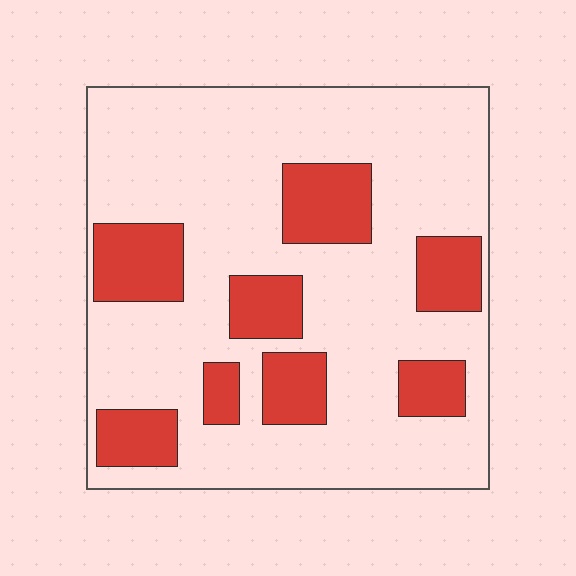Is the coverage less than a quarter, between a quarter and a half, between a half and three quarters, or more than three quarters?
Less than a quarter.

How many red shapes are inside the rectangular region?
8.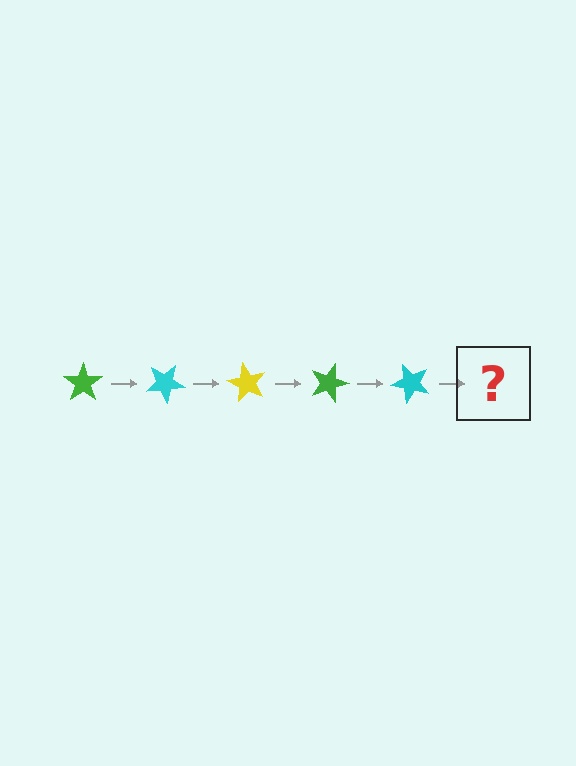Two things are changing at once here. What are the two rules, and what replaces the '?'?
The two rules are that it rotates 30 degrees each step and the color cycles through green, cyan, and yellow. The '?' should be a yellow star, rotated 150 degrees from the start.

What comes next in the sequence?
The next element should be a yellow star, rotated 150 degrees from the start.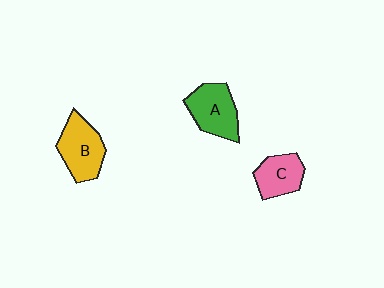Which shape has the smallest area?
Shape C (pink).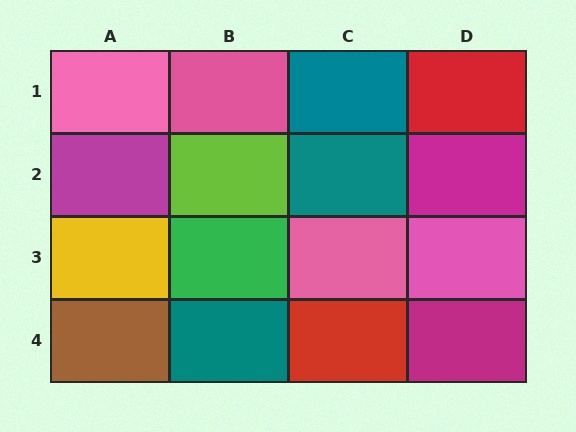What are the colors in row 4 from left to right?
Brown, teal, red, magenta.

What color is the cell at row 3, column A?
Yellow.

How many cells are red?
2 cells are red.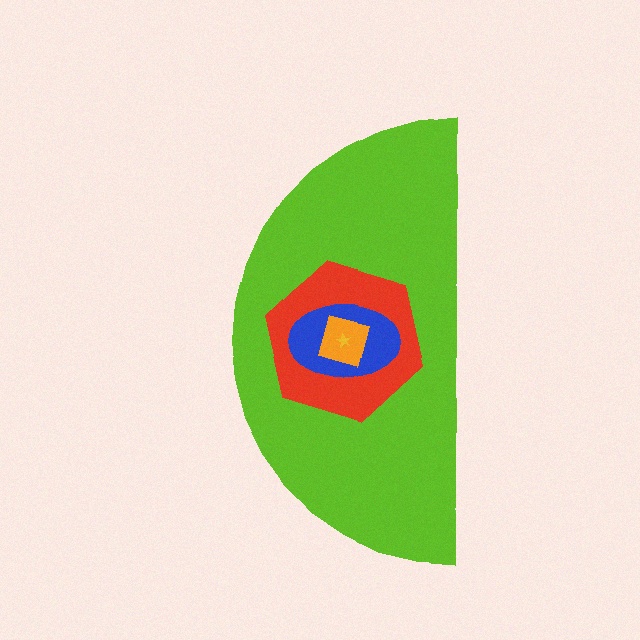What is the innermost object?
The yellow star.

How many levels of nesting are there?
5.